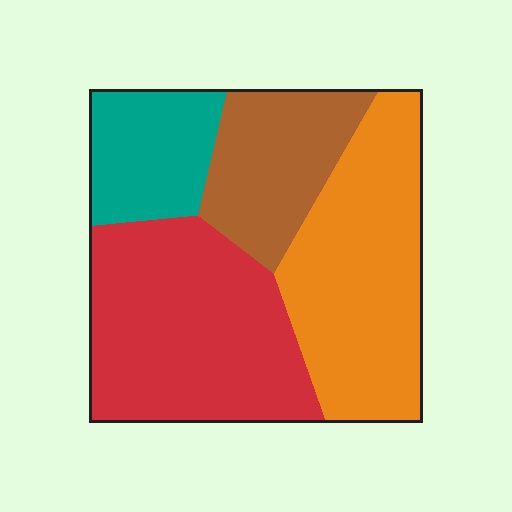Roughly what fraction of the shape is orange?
Orange takes up between a sixth and a third of the shape.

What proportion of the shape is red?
Red covers around 35% of the shape.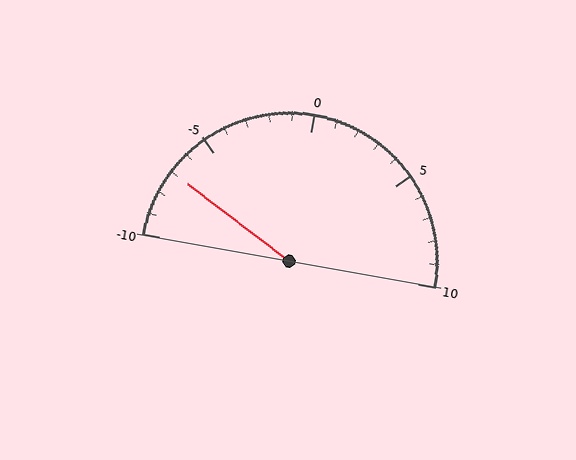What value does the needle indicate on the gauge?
The needle indicates approximately -7.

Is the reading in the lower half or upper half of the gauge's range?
The reading is in the lower half of the range (-10 to 10).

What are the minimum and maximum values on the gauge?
The gauge ranges from -10 to 10.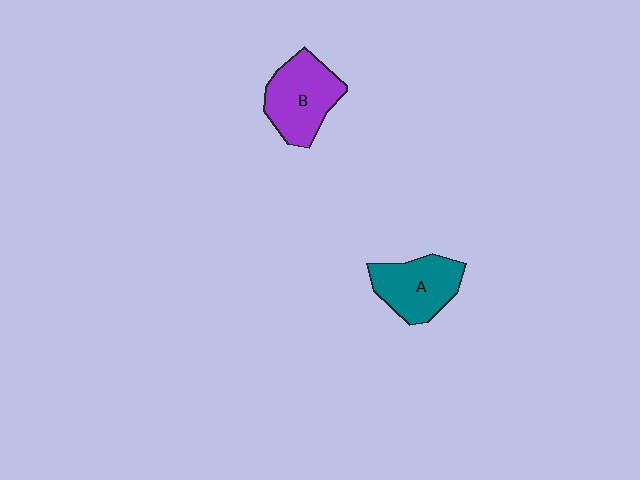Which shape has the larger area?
Shape B (purple).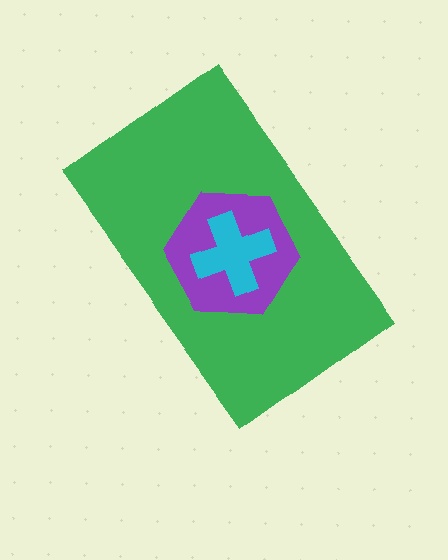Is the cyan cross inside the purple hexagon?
Yes.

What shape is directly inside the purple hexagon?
The cyan cross.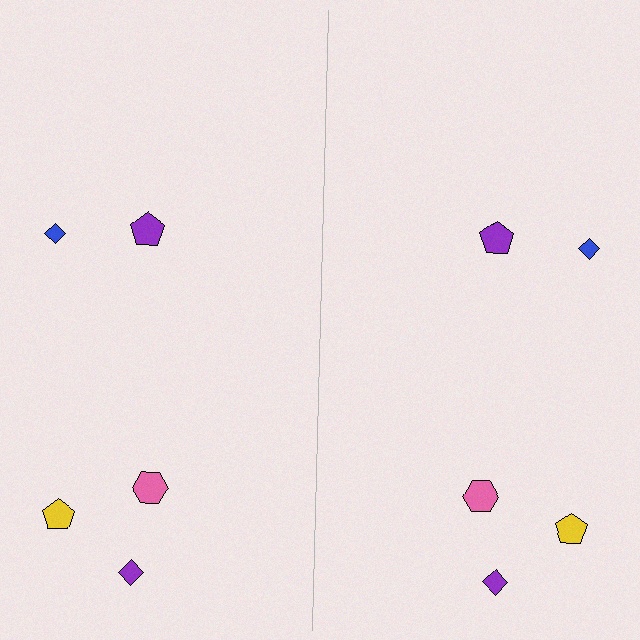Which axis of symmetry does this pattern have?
The pattern has a vertical axis of symmetry running through the center of the image.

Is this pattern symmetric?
Yes, this pattern has bilateral (reflection) symmetry.